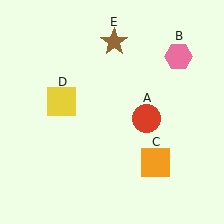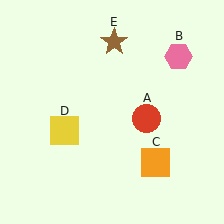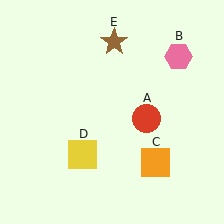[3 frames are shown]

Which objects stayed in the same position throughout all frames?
Red circle (object A) and pink hexagon (object B) and orange square (object C) and brown star (object E) remained stationary.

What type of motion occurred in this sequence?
The yellow square (object D) rotated counterclockwise around the center of the scene.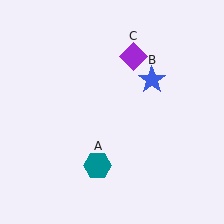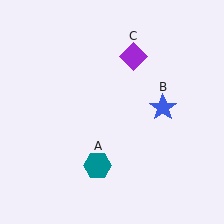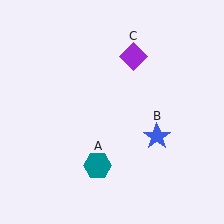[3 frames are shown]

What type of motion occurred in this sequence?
The blue star (object B) rotated clockwise around the center of the scene.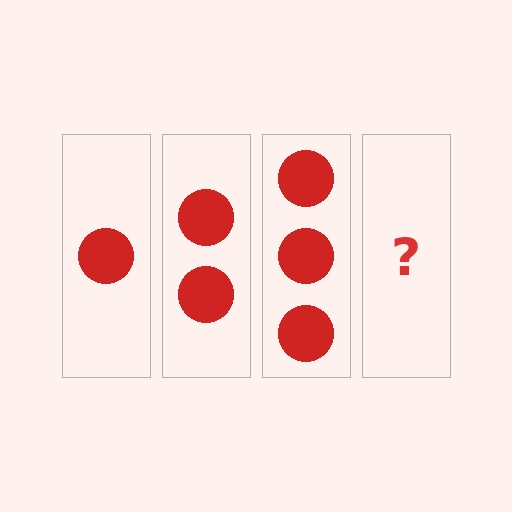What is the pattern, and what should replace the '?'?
The pattern is that each step adds one more circle. The '?' should be 4 circles.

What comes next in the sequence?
The next element should be 4 circles.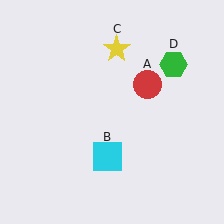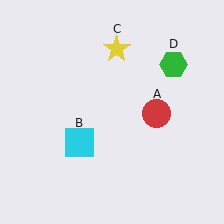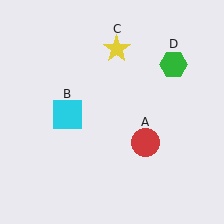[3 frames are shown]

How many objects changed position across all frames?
2 objects changed position: red circle (object A), cyan square (object B).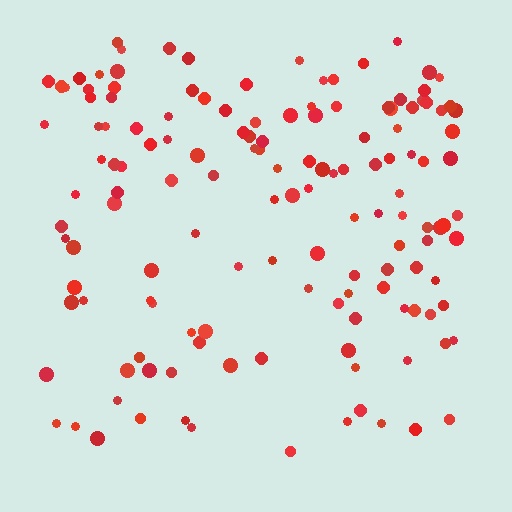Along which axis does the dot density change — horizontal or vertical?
Vertical.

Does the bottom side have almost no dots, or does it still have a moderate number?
Still a moderate number, just noticeably fewer than the top.